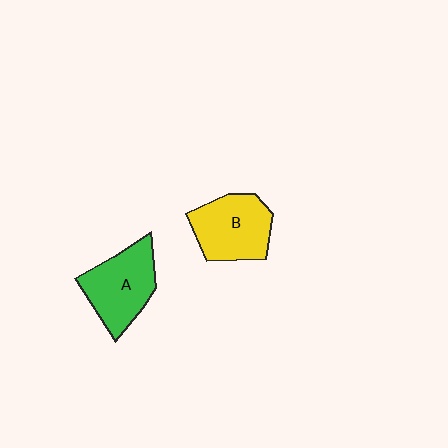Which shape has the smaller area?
Shape B (yellow).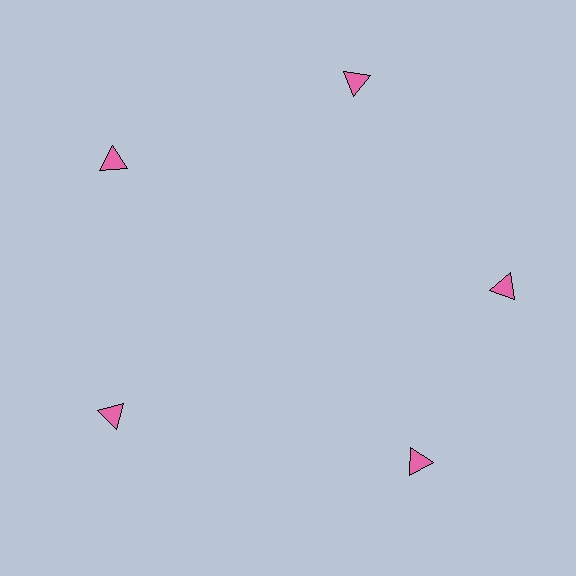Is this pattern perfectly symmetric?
No. The 5 pink triangles are arranged in a ring, but one element near the 5 o'clock position is rotated out of alignment along the ring, breaking the 5-fold rotational symmetry.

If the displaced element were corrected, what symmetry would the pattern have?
It would have 5-fold rotational symmetry — the pattern would map onto itself every 72 degrees.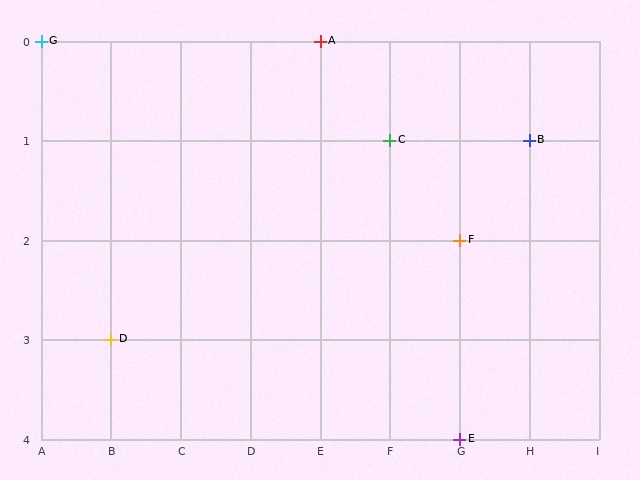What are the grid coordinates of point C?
Point C is at grid coordinates (F, 1).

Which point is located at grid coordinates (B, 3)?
Point D is at (B, 3).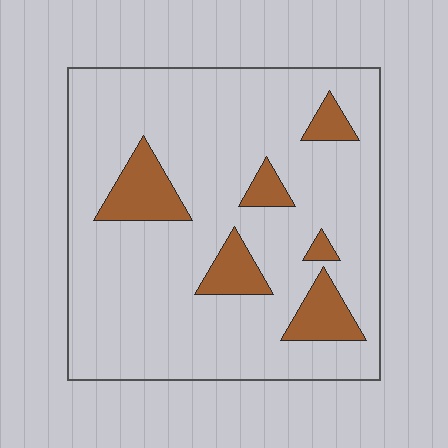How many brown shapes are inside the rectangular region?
6.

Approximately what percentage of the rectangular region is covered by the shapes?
Approximately 15%.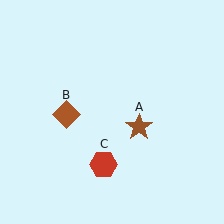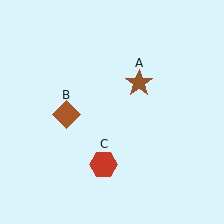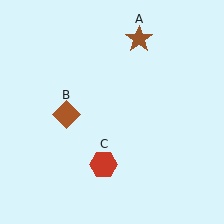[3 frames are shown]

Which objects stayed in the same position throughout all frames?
Brown diamond (object B) and red hexagon (object C) remained stationary.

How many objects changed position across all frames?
1 object changed position: brown star (object A).